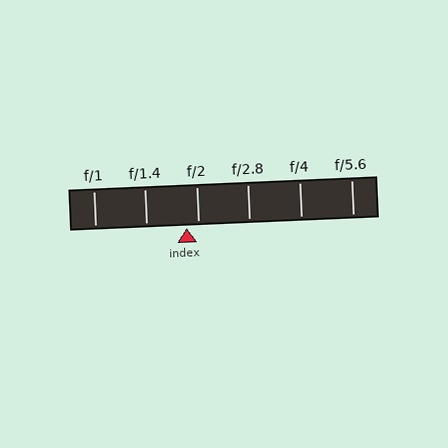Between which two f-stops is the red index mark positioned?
The index mark is between f/1.4 and f/2.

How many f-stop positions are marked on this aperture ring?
There are 6 f-stop positions marked.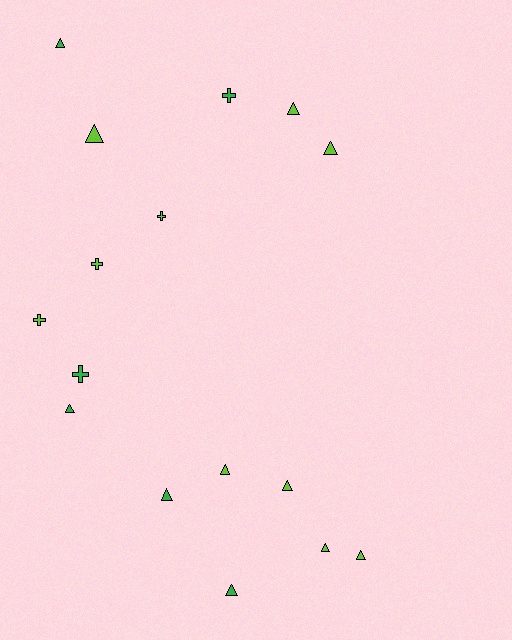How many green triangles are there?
There are 4 green triangles.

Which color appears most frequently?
Lime, with 10 objects.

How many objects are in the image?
There are 16 objects.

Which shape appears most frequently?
Triangle, with 11 objects.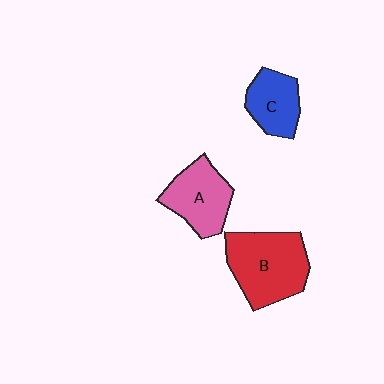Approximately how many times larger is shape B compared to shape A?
Approximately 1.4 times.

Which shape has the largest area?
Shape B (red).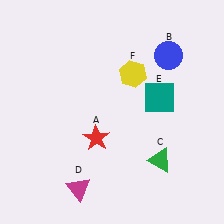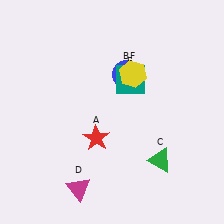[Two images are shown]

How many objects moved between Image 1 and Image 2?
2 objects moved between the two images.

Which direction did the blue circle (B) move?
The blue circle (B) moved left.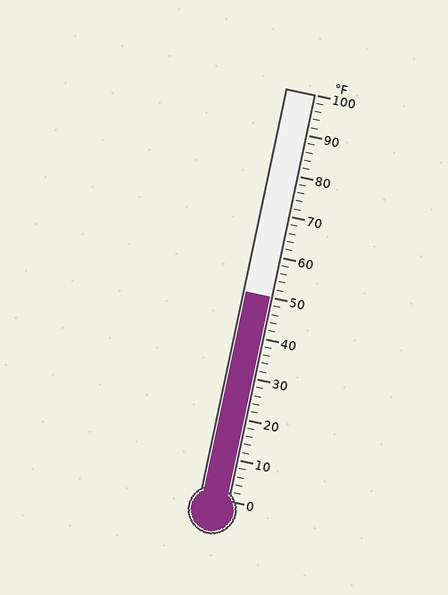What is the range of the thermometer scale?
The thermometer scale ranges from 0°F to 100°F.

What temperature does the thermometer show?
The thermometer shows approximately 50°F.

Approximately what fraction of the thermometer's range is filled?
The thermometer is filled to approximately 50% of its range.